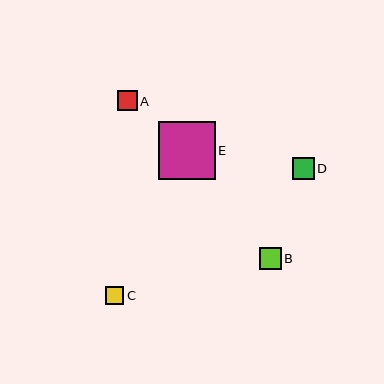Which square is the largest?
Square E is the largest with a size of approximately 57 pixels.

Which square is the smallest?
Square C is the smallest with a size of approximately 18 pixels.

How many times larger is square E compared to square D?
Square E is approximately 2.6 times the size of square D.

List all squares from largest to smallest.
From largest to smallest: E, D, B, A, C.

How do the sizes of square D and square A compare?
Square D and square A are approximately the same size.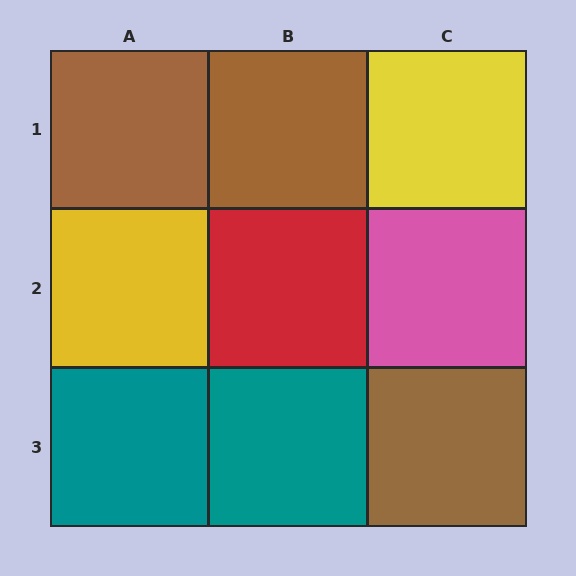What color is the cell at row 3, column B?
Teal.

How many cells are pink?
1 cell is pink.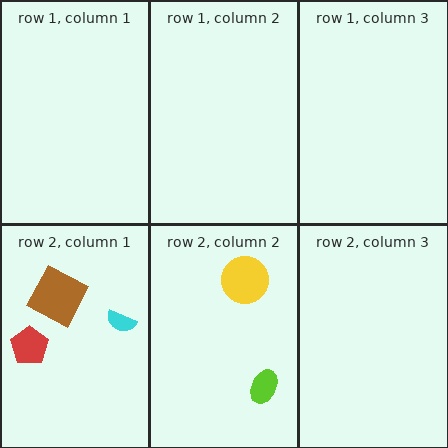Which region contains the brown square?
The row 2, column 1 region.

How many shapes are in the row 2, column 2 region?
2.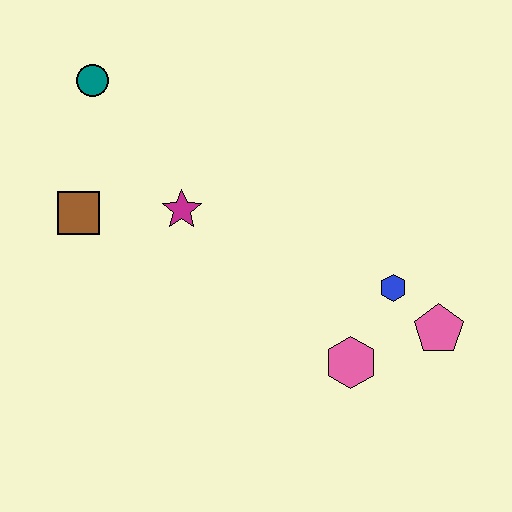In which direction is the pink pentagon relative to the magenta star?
The pink pentagon is to the right of the magenta star.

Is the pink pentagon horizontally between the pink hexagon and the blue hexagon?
No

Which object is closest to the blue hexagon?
The pink pentagon is closest to the blue hexagon.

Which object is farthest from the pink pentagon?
The teal circle is farthest from the pink pentagon.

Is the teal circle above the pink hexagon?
Yes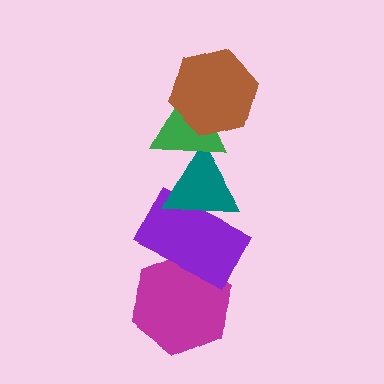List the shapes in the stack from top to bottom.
From top to bottom: the brown hexagon, the green triangle, the teal triangle, the purple rectangle, the magenta hexagon.